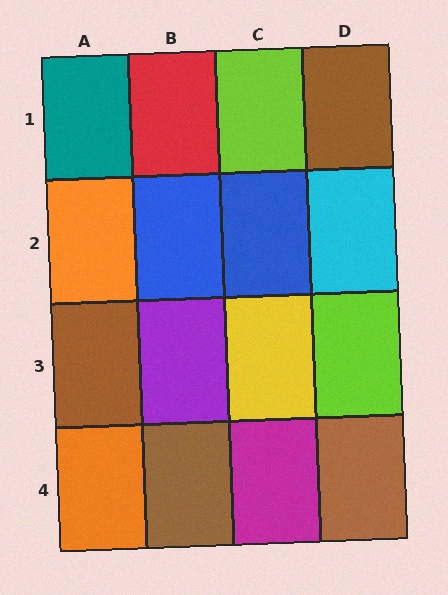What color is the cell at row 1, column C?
Lime.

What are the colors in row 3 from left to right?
Brown, purple, yellow, lime.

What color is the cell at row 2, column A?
Orange.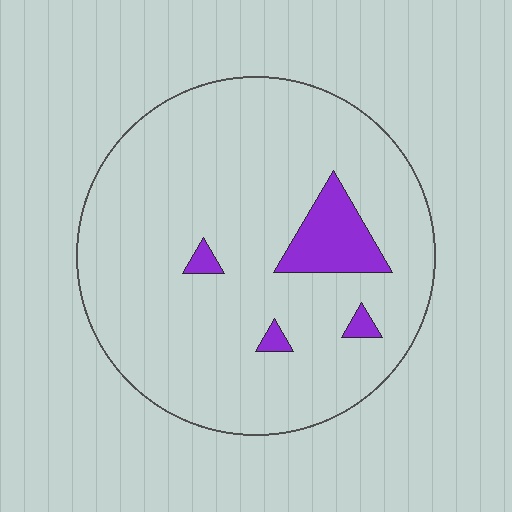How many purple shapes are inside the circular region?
4.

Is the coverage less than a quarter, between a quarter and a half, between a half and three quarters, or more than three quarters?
Less than a quarter.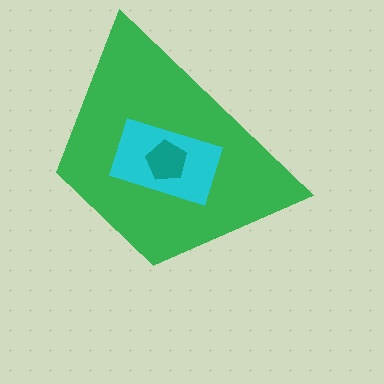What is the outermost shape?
The green trapezoid.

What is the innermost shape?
The teal pentagon.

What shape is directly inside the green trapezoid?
The cyan rectangle.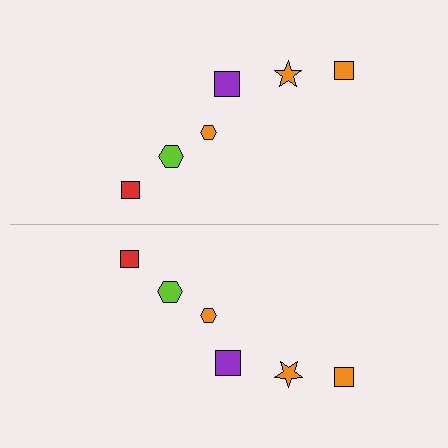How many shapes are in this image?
There are 12 shapes in this image.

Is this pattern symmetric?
Yes, this pattern has bilateral (reflection) symmetry.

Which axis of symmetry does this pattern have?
The pattern has a horizontal axis of symmetry running through the center of the image.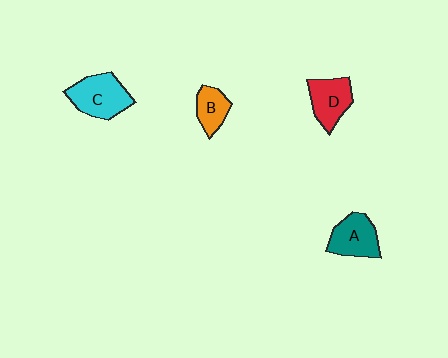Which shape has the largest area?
Shape C (cyan).